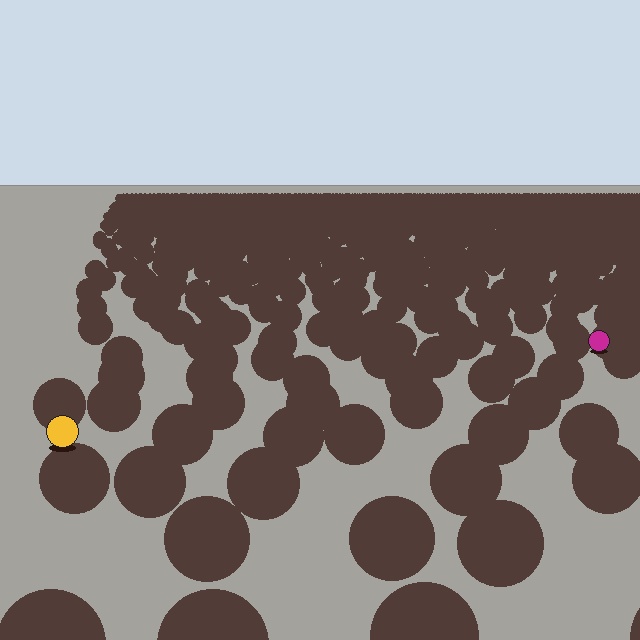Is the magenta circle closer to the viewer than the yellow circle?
No. The yellow circle is closer — you can tell from the texture gradient: the ground texture is coarser near it.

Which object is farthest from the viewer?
The magenta circle is farthest from the viewer. It appears smaller and the ground texture around it is denser.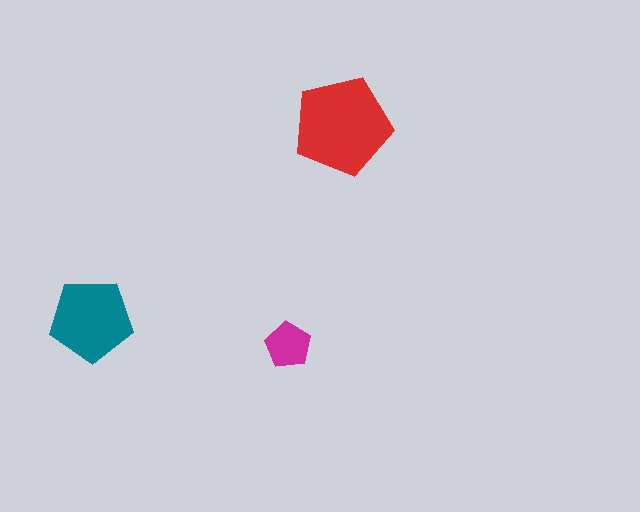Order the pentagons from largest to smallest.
the red one, the teal one, the magenta one.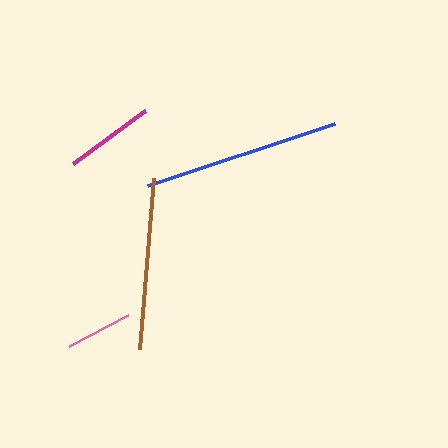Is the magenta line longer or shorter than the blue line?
The blue line is longer than the magenta line.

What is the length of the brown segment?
The brown segment is approximately 172 pixels long.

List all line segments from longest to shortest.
From longest to shortest: blue, brown, magenta, pink.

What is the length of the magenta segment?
The magenta segment is approximately 89 pixels long.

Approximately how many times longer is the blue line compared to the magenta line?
The blue line is approximately 2.2 times the length of the magenta line.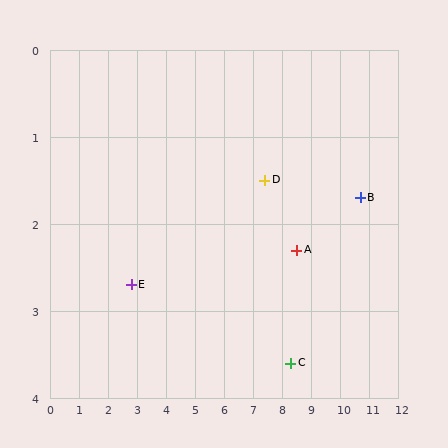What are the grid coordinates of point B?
Point B is at approximately (10.7, 1.7).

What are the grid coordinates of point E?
Point E is at approximately (2.8, 2.7).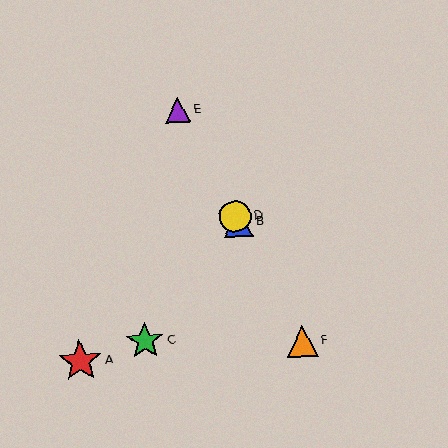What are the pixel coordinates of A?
Object A is at (80, 361).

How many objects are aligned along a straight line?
4 objects (B, D, E, F) are aligned along a straight line.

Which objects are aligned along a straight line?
Objects B, D, E, F are aligned along a straight line.